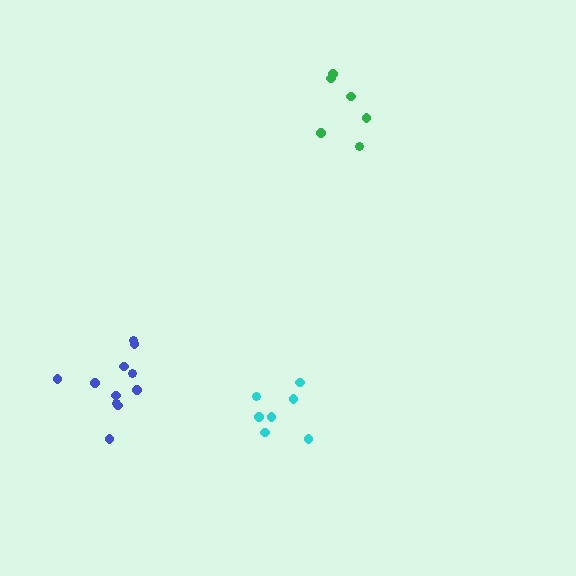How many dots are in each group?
Group 1: 7 dots, Group 2: 6 dots, Group 3: 11 dots (24 total).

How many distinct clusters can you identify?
There are 3 distinct clusters.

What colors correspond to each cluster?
The clusters are colored: cyan, green, blue.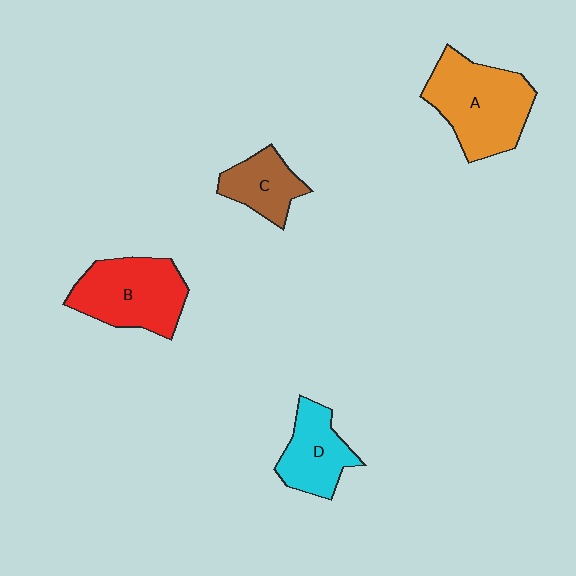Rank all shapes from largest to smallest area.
From largest to smallest: A (orange), B (red), D (cyan), C (brown).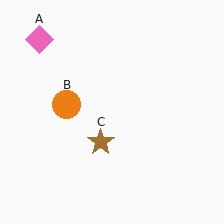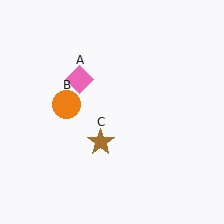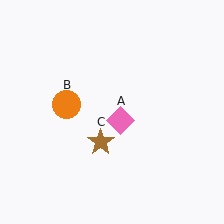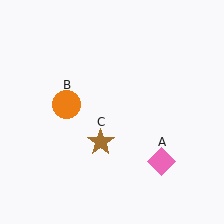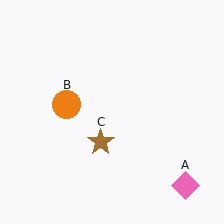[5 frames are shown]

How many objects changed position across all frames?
1 object changed position: pink diamond (object A).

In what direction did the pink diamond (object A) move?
The pink diamond (object A) moved down and to the right.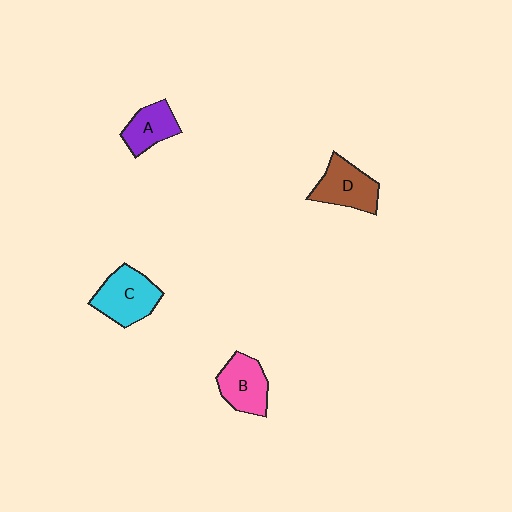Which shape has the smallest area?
Shape A (purple).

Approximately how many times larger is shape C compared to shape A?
Approximately 1.4 times.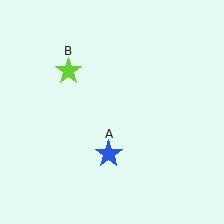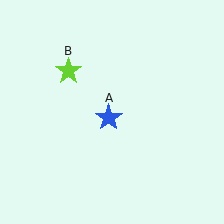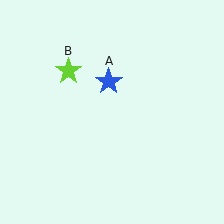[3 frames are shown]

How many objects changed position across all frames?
1 object changed position: blue star (object A).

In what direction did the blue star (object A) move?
The blue star (object A) moved up.